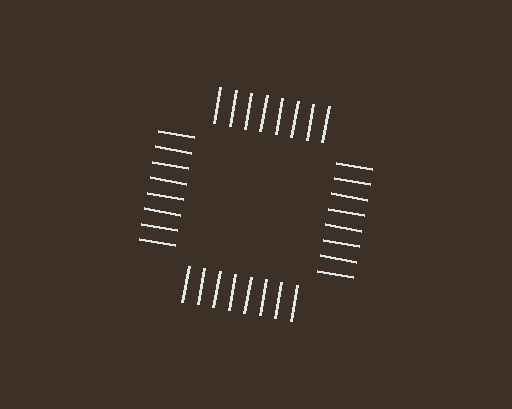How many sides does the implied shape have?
4 sides — the line-ends trace a square.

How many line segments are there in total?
32 — 8 along each of the 4 edges.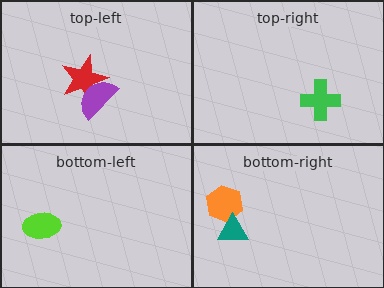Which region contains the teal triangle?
The bottom-right region.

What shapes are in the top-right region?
The green cross.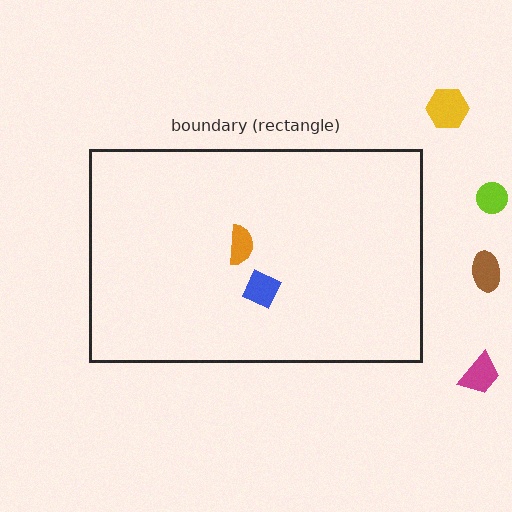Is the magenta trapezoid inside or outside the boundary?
Outside.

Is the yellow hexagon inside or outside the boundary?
Outside.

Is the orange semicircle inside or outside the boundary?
Inside.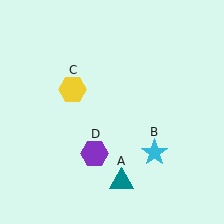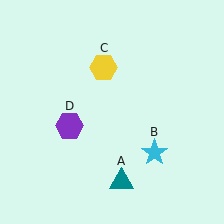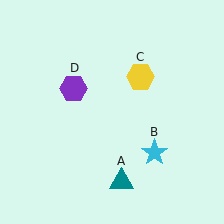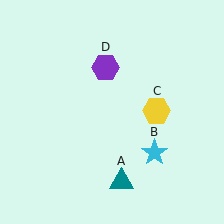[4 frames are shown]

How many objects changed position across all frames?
2 objects changed position: yellow hexagon (object C), purple hexagon (object D).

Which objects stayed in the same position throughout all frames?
Teal triangle (object A) and cyan star (object B) remained stationary.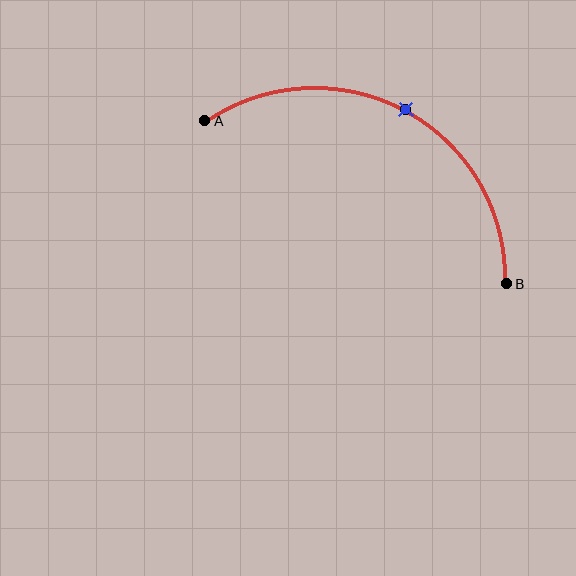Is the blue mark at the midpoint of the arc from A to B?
Yes. The blue mark lies on the arc at equal arc-length from both A and B — it is the arc midpoint.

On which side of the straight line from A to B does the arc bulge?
The arc bulges above the straight line connecting A and B.